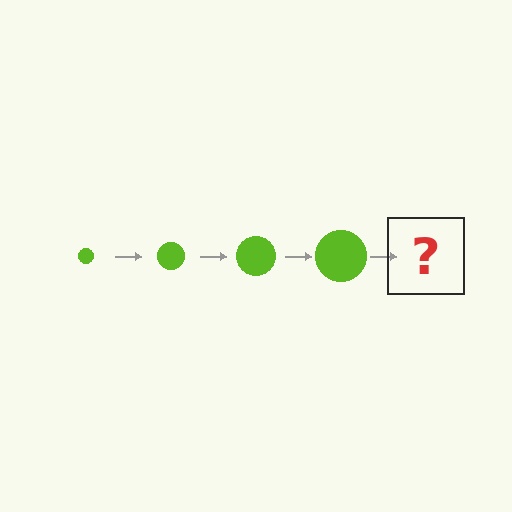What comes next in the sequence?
The next element should be a lime circle, larger than the previous one.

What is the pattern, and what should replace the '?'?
The pattern is that the circle gets progressively larger each step. The '?' should be a lime circle, larger than the previous one.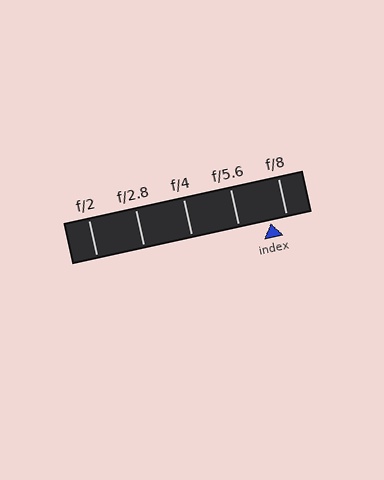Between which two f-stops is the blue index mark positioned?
The index mark is between f/5.6 and f/8.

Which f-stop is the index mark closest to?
The index mark is closest to f/8.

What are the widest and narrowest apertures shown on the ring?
The widest aperture shown is f/2 and the narrowest is f/8.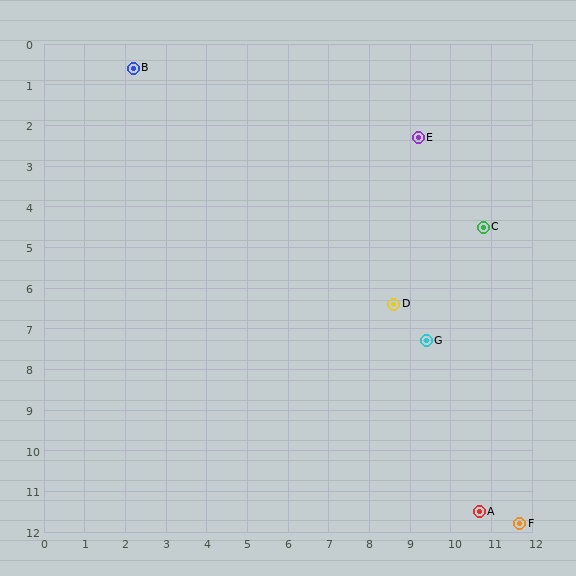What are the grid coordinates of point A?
Point A is at approximately (10.7, 11.5).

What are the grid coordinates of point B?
Point B is at approximately (2.2, 0.6).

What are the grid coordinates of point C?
Point C is at approximately (10.8, 4.5).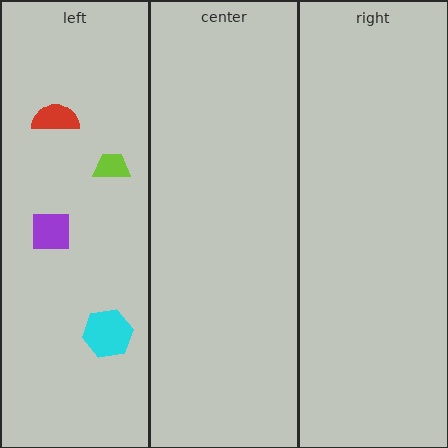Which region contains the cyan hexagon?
The left region.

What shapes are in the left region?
The purple square, the lime trapezoid, the red semicircle, the cyan hexagon.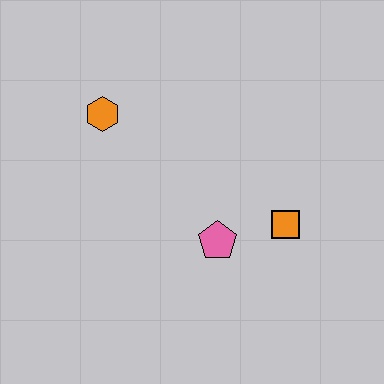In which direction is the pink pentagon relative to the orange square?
The pink pentagon is to the left of the orange square.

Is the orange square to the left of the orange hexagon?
No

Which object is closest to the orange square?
The pink pentagon is closest to the orange square.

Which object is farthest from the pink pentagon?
The orange hexagon is farthest from the pink pentagon.